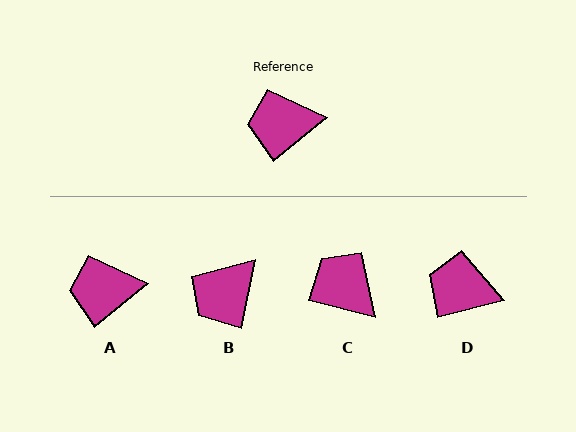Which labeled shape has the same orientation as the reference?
A.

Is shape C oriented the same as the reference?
No, it is off by about 53 degrees.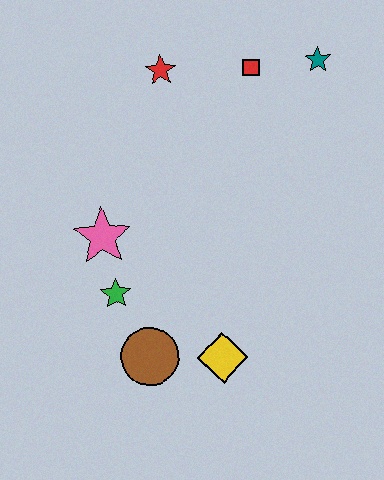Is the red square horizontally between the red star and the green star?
No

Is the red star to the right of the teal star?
No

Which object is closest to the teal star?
The red square is closest to the teal star.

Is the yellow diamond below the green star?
Yes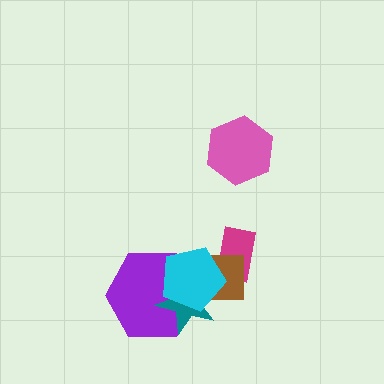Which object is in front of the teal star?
The cyan pentagon is in front of the teal star.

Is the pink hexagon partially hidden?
No, no other shape covers it.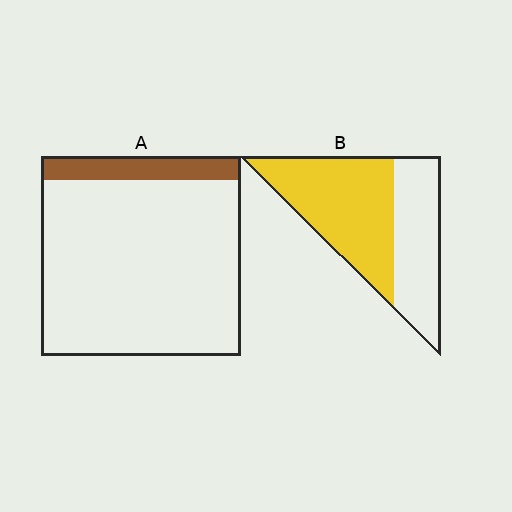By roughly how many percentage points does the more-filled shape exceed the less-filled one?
By roughly 45 percentage points (B over A).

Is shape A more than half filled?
No.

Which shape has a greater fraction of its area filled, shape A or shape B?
Shape B.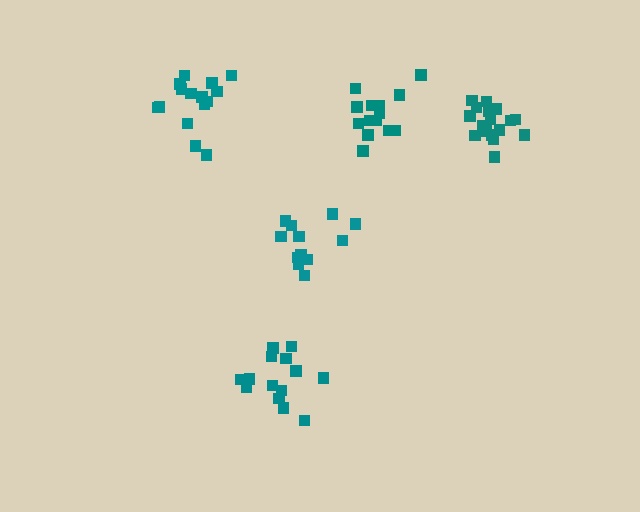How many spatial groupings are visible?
There are 5 spatial groupings.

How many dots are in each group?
Group 1: 17 dots, Group 2: 12 dots, Group 3: 15 dots, Group 4: 14 dots, Group 5: 15 dots (73 total).